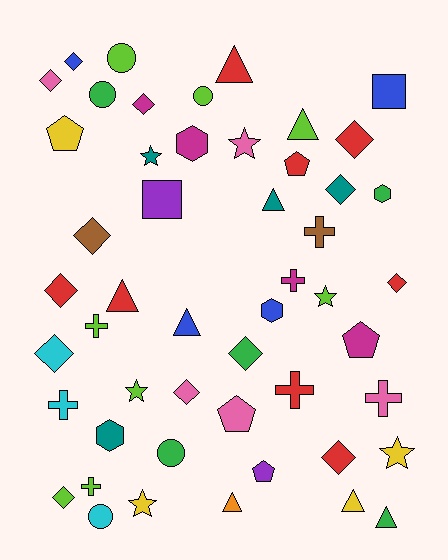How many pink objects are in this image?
There are 5 pink objects.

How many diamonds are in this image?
There are 13 diamonds.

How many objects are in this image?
There are 50 objects.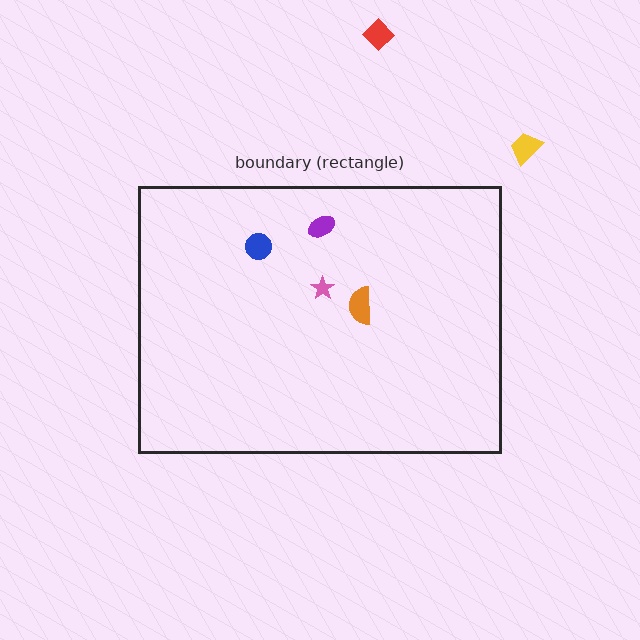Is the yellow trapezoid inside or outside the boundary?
Outside.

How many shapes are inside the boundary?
4 inside, 2 outside.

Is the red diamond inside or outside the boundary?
Outside.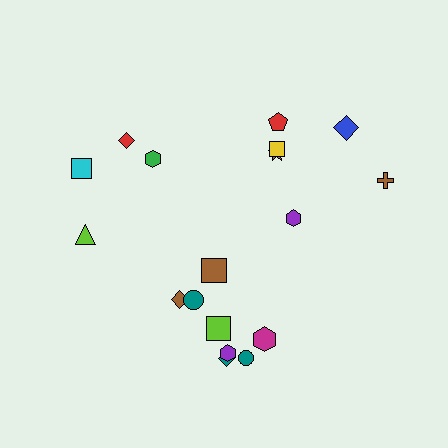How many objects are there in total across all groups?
There are 18 objects.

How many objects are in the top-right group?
There are 6 objects.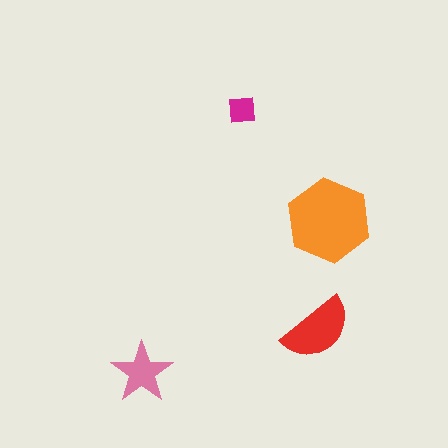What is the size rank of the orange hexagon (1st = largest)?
1st.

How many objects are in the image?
There are 4 objects in the image.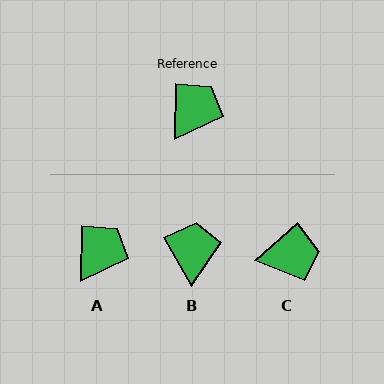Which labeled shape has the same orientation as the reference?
A.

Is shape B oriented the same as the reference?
No, it is off by about 30 degrees.